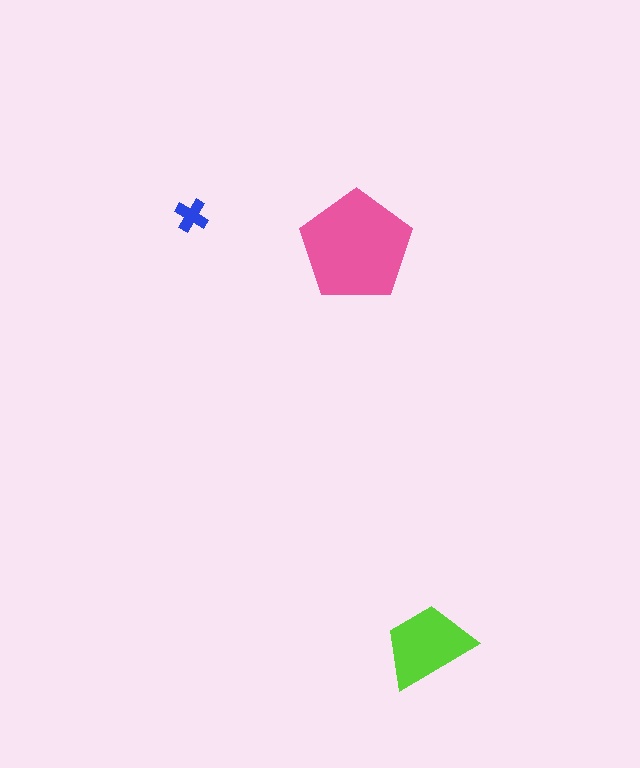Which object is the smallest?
The blue cross.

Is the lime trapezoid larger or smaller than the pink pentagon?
Smaller.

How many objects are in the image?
There are 3 objects in the image.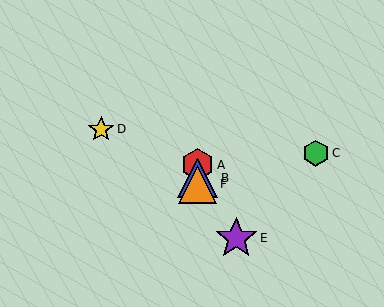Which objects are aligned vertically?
Objects A, B, F are aligned vertically.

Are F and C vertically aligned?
No, F is at x≈198 and C is at x≈316.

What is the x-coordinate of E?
Object E is at x≈236.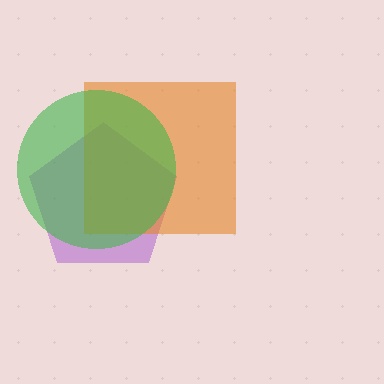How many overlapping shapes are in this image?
There are 3 overlapping shapes in the image.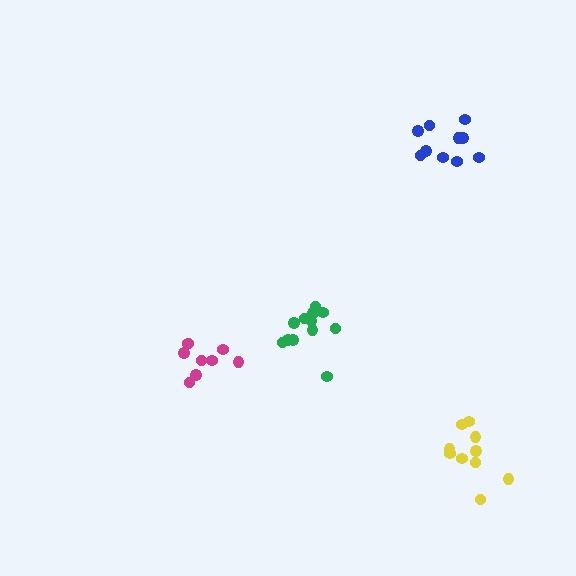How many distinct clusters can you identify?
There are 4 distinct clusters.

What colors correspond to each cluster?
The clusters are colored: magenta, yellow, green, blue.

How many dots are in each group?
Group 1: 9 dots, Group 2: 10 dots, Group 3: 12 dots, Group 4: 10 dots (41 total).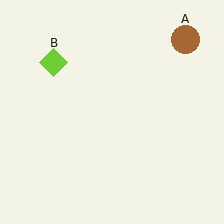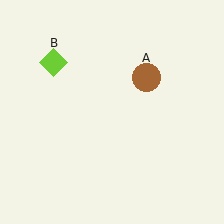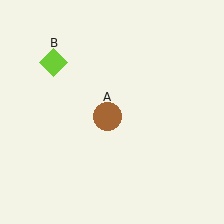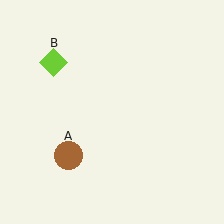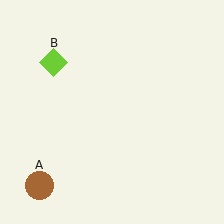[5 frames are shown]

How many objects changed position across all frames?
1 object changed position: brown circle (object A).